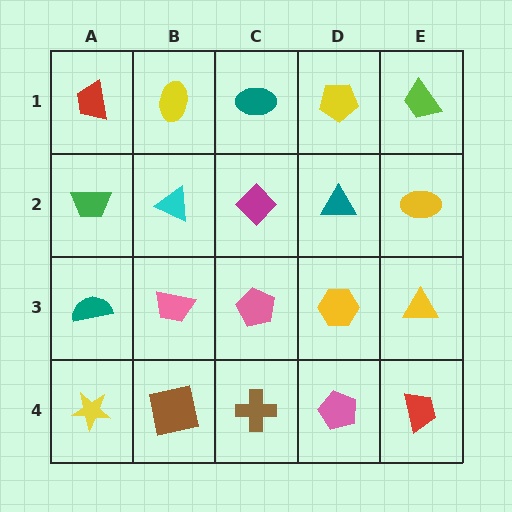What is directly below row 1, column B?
A cyan triangle.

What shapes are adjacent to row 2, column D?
A yellow pentagon (row 1, column D), a yellow hexagon (row 3, column D), a magenta diamond (row 2, column C), a yellow ellipse (row 2, column E).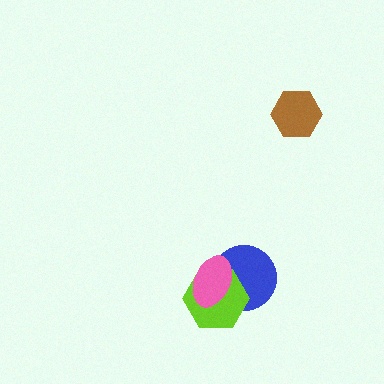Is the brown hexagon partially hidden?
No, no other shape covers it.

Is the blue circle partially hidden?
Yes, it is partially covered by another shape.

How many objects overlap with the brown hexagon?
0 objects overlap with the brown hexagon.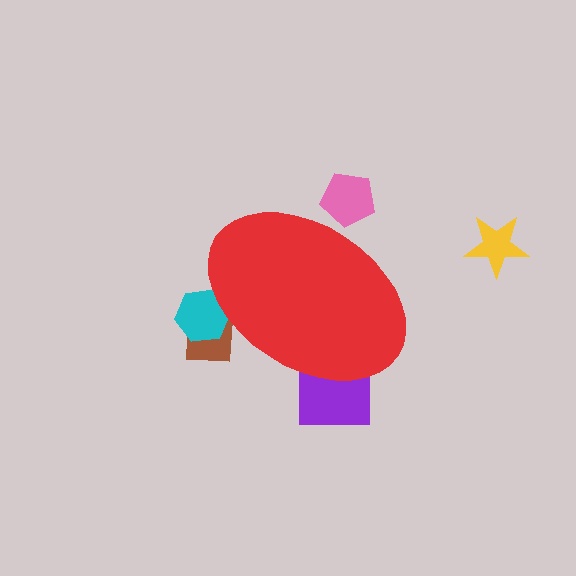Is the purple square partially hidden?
Yes, the purple square is partially hidden behind the red ellipse.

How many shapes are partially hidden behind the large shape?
4 shapes are partially hidden.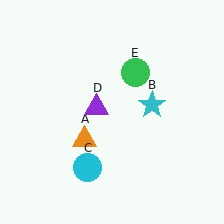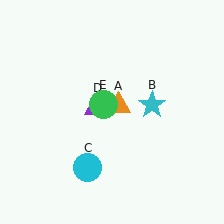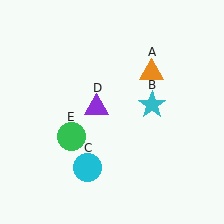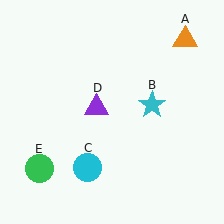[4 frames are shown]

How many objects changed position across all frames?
2 objects changed position: orange triangle (object A), green circle (object E).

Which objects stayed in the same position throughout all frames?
Cyan star (object B) and cyan circle (object C) and purple triangle (object D) remained stationary.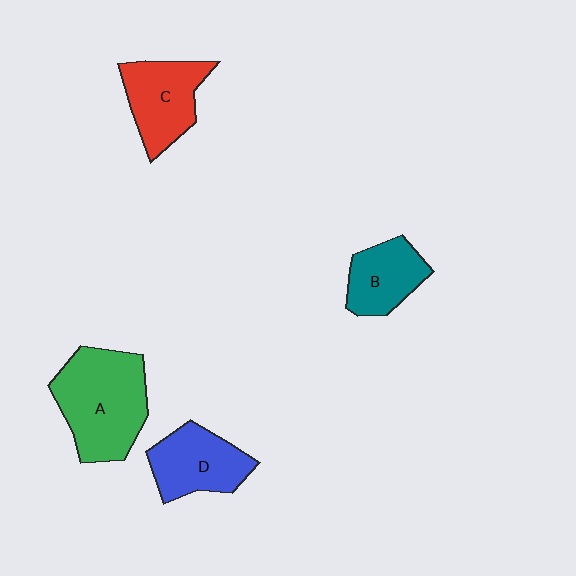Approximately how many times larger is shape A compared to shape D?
Approximately 1.5 times.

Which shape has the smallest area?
Shape B (teal).